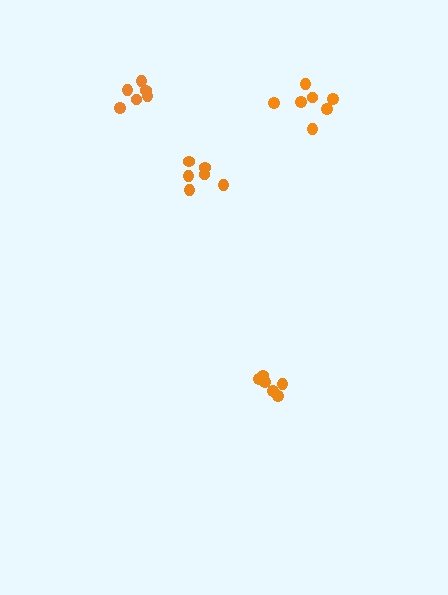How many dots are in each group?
Group 1: 6 dots, Group 2: 6 dots, Group 3: 6 dots, Group 4: 7 dots (25 total).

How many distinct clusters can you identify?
There are 4 distinct clusters.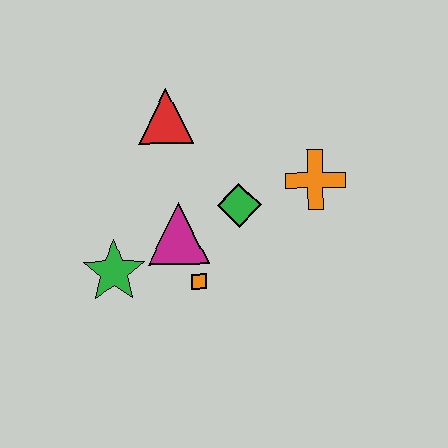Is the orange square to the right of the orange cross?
No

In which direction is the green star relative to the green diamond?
The green star is to the left of the green diamond.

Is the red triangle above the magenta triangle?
Yes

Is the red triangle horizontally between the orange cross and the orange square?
No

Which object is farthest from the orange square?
The red triangle is farthest from the orange square.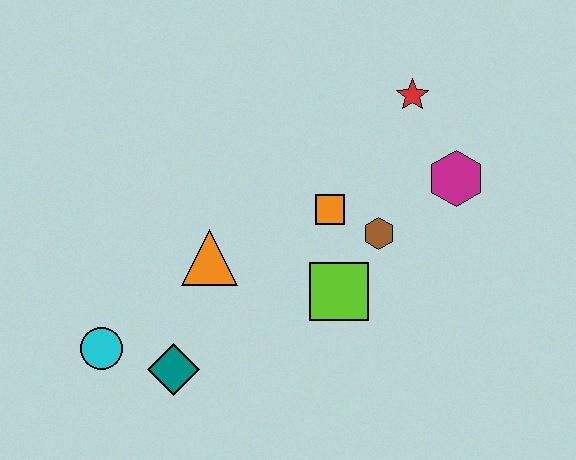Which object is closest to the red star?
The magenta hexagon is closest to the red star.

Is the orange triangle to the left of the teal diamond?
No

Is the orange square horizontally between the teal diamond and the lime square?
Yes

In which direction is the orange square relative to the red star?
The orange square is below the red star.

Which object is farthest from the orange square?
The cyan circle is farthest from the orange square.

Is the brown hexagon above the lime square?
Yes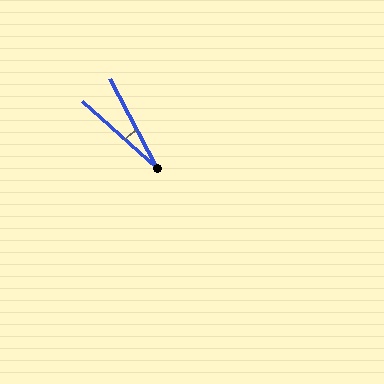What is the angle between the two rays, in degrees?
Approximately 21 degrees.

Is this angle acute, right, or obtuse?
It is acute.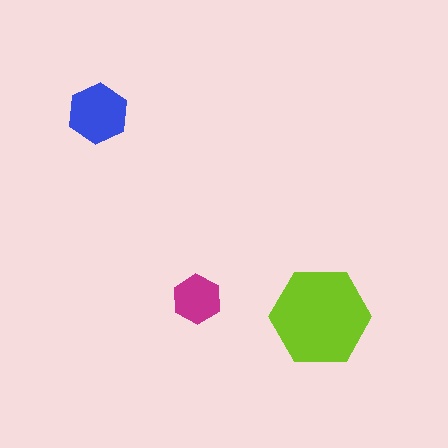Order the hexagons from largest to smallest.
the lime one, the blue one, the magenta one.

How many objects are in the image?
There are 3 objects in the image.